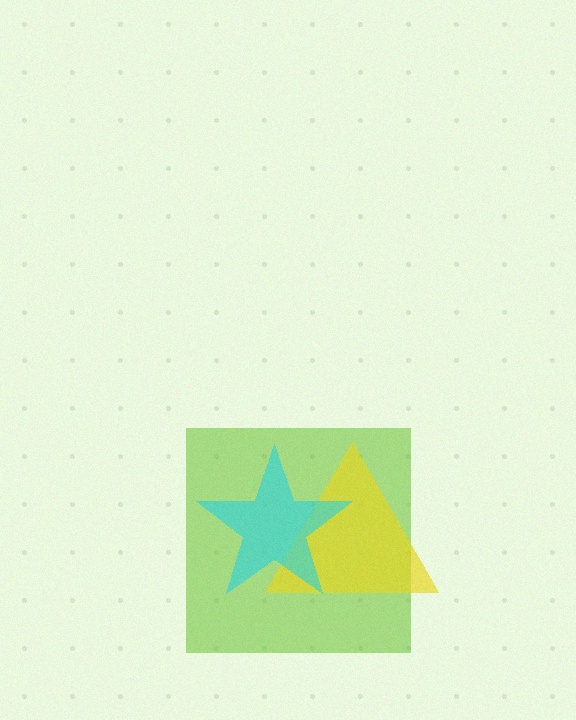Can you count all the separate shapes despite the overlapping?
Yes, there are 3 separate shapes.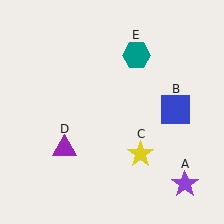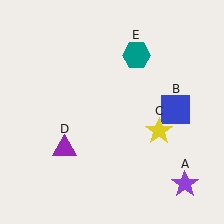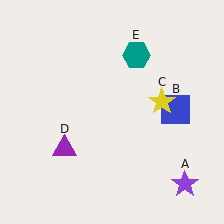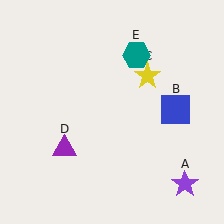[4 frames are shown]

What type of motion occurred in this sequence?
The yellow star (object C) rotated counterclockwise around the center of the scene.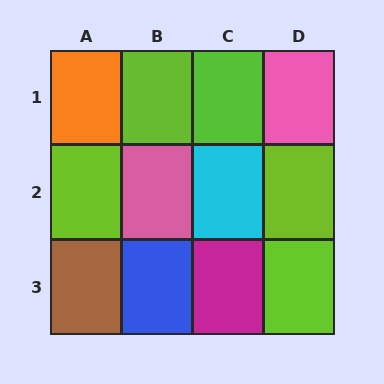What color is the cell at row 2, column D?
Lime.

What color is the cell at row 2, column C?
Cyan.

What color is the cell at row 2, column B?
Pink.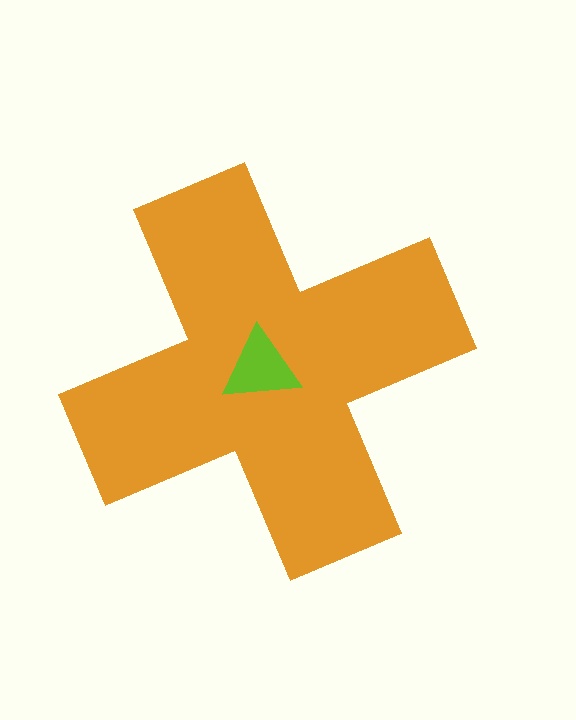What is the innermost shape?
The lime triangle.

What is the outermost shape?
The orange cross.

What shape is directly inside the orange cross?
The lime triangle.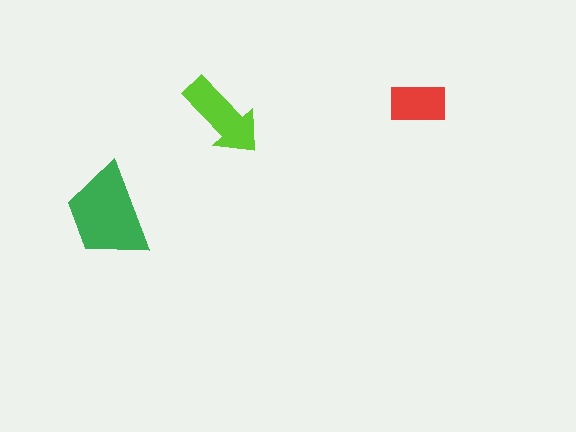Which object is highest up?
The red rectangle is topmost.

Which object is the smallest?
The red rectangle.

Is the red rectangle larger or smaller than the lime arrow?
Smaller.